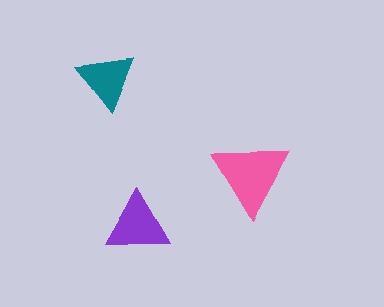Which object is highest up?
The teal triangle is topmost.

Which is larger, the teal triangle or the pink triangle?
The pink one.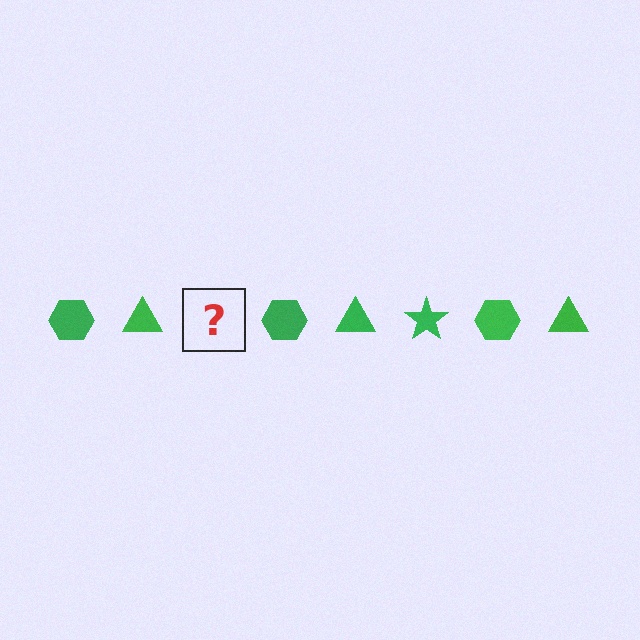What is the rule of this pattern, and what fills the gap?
The rule is that the pattern cycles through hexagon, triangle, star shapes in green. The gap should be filled with a green star.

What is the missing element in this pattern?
The missing element is a green star.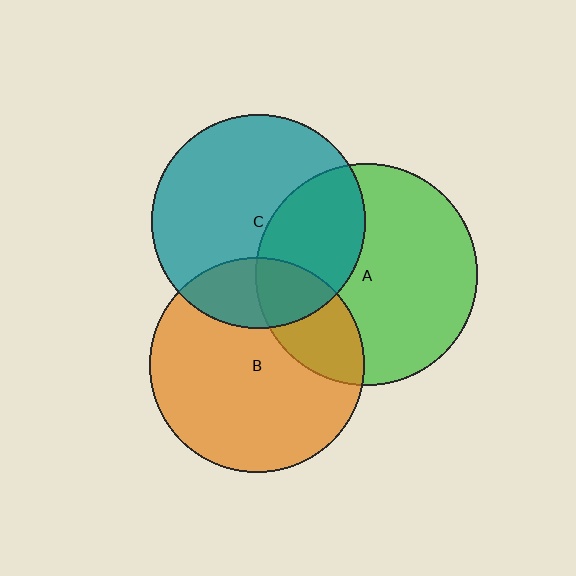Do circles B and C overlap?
Yes.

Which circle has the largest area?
Circle A (green).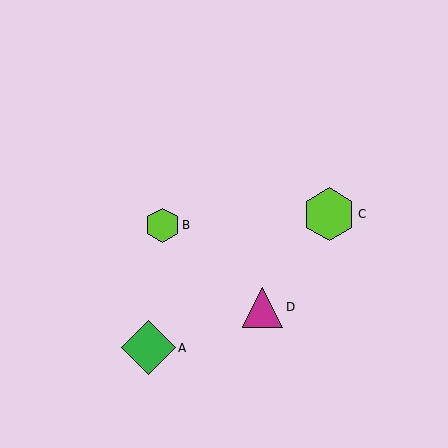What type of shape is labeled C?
Shape C is a lime hexagon.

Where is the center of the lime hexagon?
The center of the lime hexagon is at (329, 214).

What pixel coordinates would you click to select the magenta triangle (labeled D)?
Click at (263, 307) to select the magenta triangle D.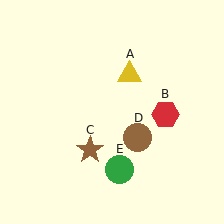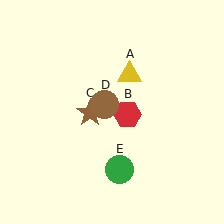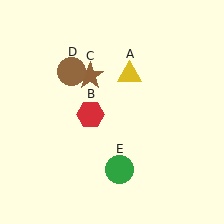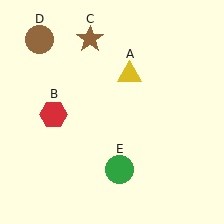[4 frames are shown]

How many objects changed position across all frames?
3 objects changed position: red hexagon (object B), brown star (object C), brown circle (object D).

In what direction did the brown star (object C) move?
The brown star (object C) moved up.